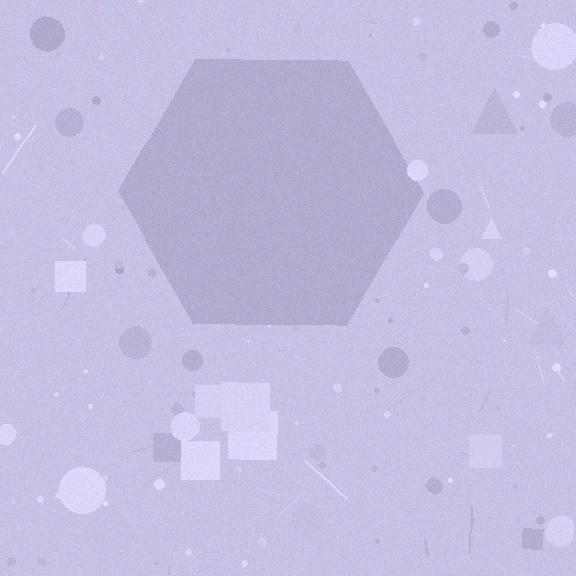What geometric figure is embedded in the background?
A hexagon is embedded in the background.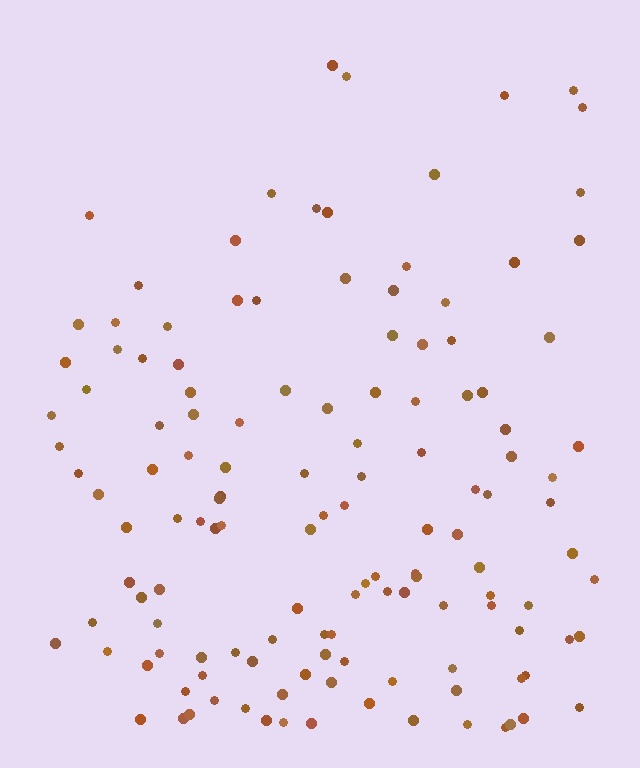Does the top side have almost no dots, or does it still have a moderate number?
Still a moderate number, just noticeably fewer than the bottom.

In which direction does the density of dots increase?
From top to bottom, with the bottom side densest.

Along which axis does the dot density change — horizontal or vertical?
Vertical.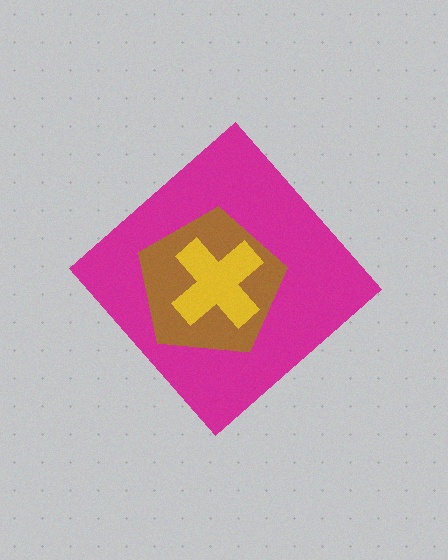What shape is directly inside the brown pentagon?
The yellow cross.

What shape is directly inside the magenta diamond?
The brown pentagon.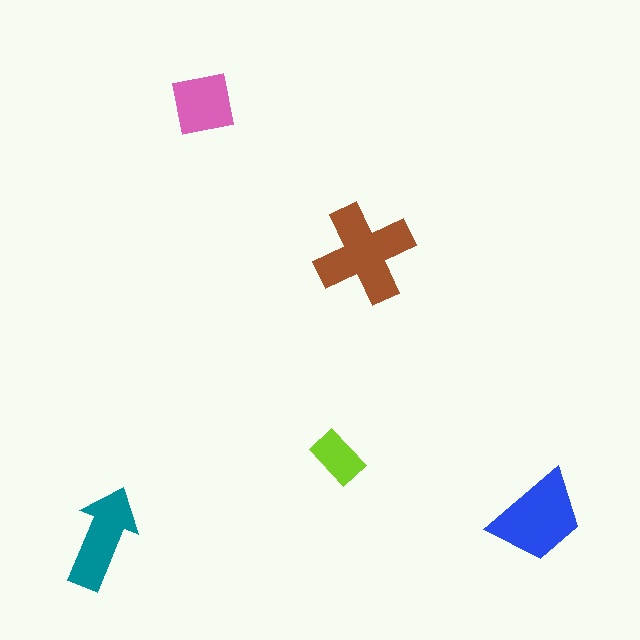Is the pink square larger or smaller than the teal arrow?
Smaller.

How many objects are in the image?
There are 5 objects in the image.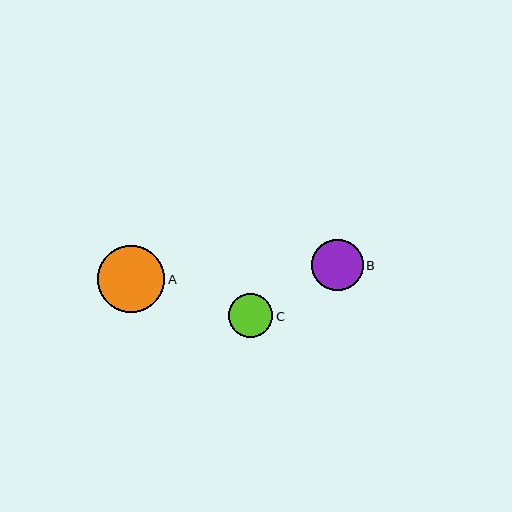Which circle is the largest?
Circle A is the largest with a size of approximately 67 pixels.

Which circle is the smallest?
Circle C is the smallest with a size of approximately 44 pixels.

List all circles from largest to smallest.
From largest to smallest: A, B, C.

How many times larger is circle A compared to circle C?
Circle A is approximately 1.5 times the size of circle C.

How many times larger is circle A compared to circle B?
Circle A is approximately 1.3 times the size of circle B.